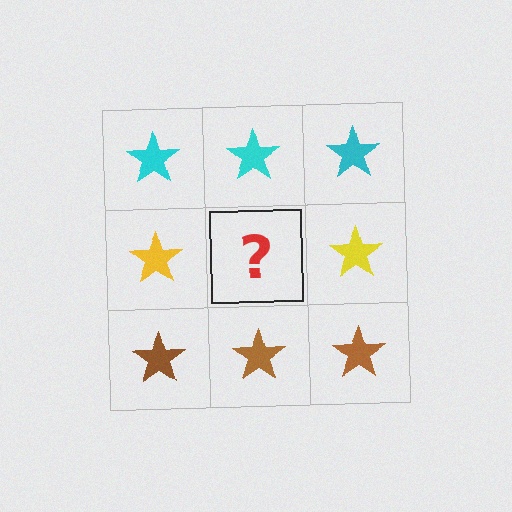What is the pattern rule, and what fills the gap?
The rule is that each row has a consistent color. The gap should be filled with a yellow star.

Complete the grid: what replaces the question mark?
The question mark should be replaced with a yellow star.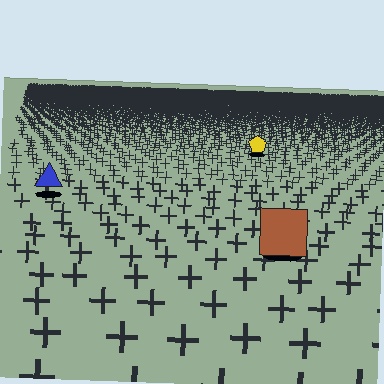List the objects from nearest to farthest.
From nearest to farthest: the brown square, the blue triangle, the yellow pentagon.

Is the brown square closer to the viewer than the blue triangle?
Yes. The brown square is closer — you can tell from the texture gradient: the ground texture is coarser near it.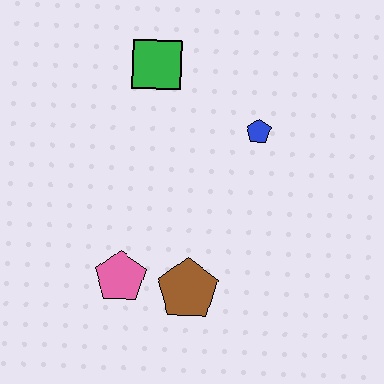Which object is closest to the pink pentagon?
The brown pentagon is closest to the pink pentagon.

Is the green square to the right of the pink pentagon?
Yes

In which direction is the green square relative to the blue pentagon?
The green square is to the left of the blue pentagon.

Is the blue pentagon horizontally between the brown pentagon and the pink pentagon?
No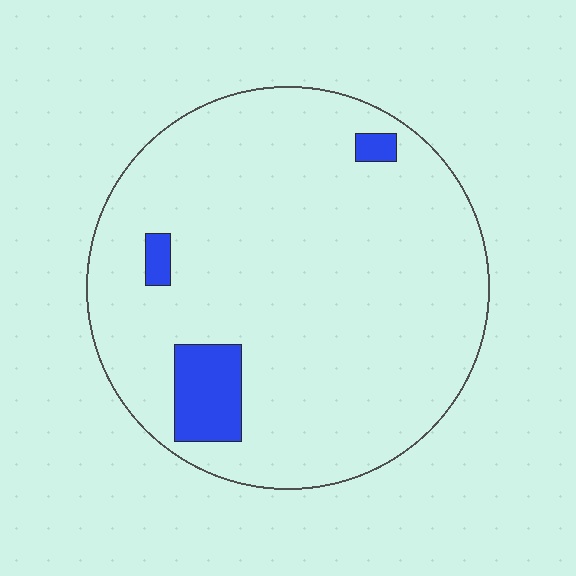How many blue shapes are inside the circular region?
3.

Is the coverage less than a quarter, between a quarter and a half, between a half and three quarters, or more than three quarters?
Less than a quarter.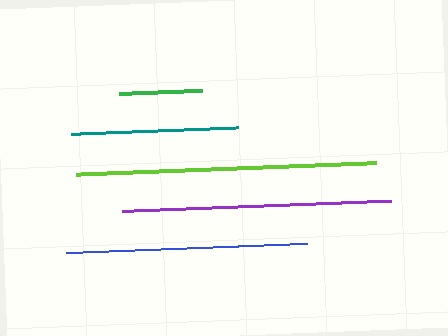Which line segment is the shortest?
The green line is the shortest at approximately 82 pixels.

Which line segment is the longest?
The lime line is the longest at approximately 300 pixels.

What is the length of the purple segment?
The purple segment is approximately 270 pixels long.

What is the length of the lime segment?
The lime segment is approximately 300 pixels long.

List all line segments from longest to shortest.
From longest to shortest: lime, purple, blue, teal, green.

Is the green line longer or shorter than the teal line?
The teal line is longer than the green line.